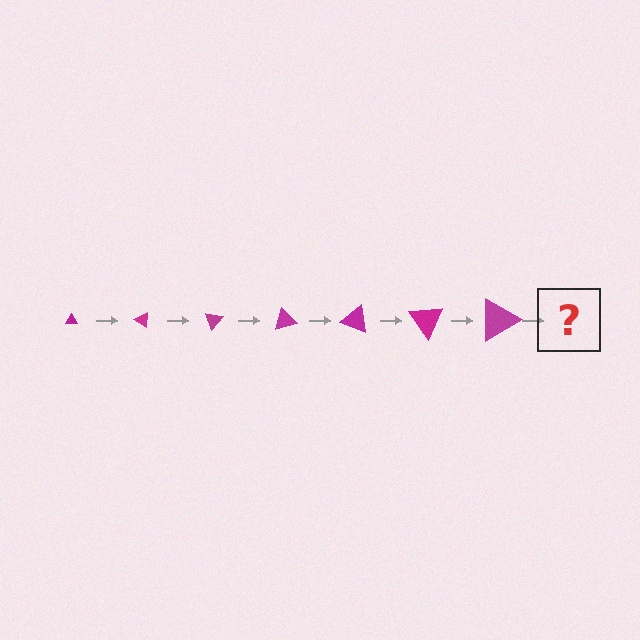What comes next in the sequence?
The next element should be a triangle, larger than the previous one and rotated 245 degrees from the start.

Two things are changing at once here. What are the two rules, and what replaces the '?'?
The two rules are that the triangle grows larger each step and it rotates 35 degrees each step. The '?' should be a triangle, larger than the previous one and rotated 245 degrees from the start.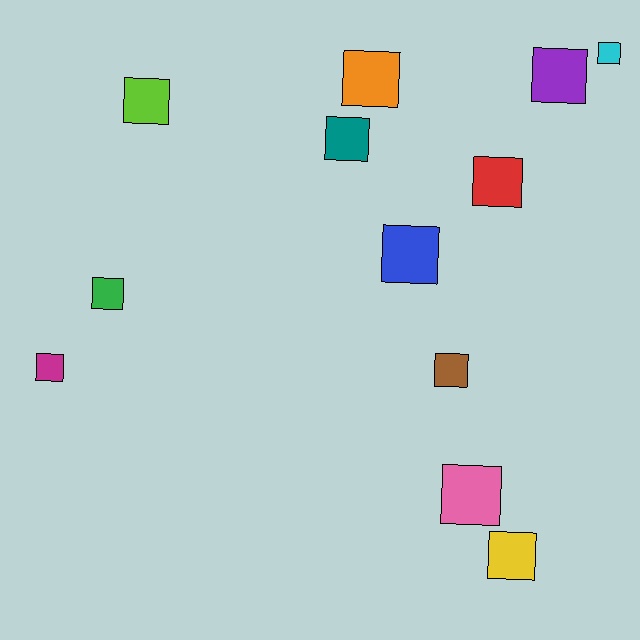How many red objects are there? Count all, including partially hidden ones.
There is 1 red object.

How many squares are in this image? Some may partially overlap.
There are 12 squares.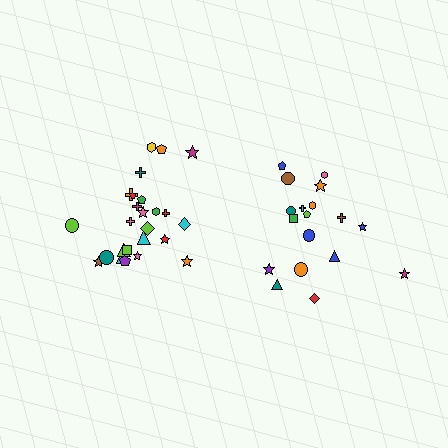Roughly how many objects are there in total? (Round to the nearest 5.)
Roughly 45 objects in total.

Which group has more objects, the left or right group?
The left group.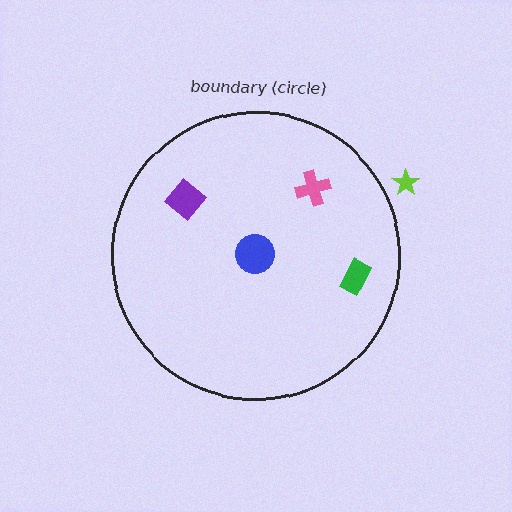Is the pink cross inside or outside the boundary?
Inside.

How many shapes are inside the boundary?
4 inside, 1 outside.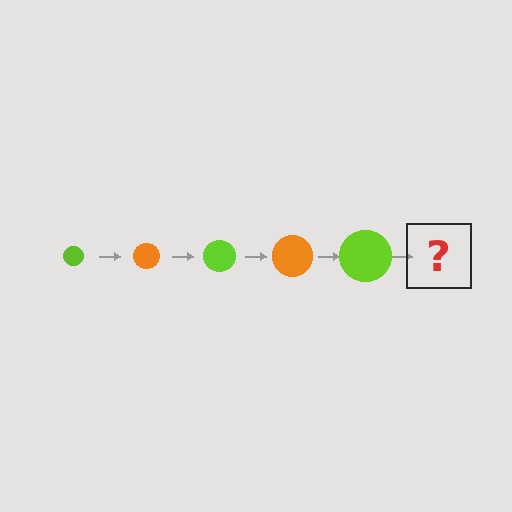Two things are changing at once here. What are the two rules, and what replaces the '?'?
The two rules are that the circle grows larger each step and the color cycles through lime and orange. The '?' should be an orange circle, larger than the previous one.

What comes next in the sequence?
The next element should be an orange circle, larger than the previous one.